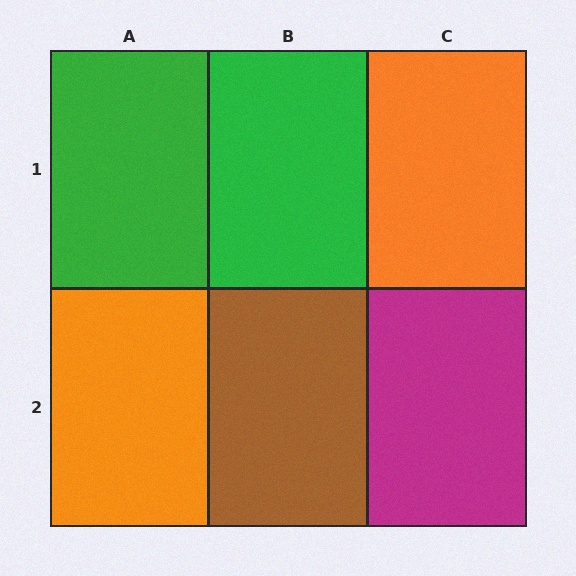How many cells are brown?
1 cell is brown.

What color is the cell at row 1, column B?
Green.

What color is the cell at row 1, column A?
Green.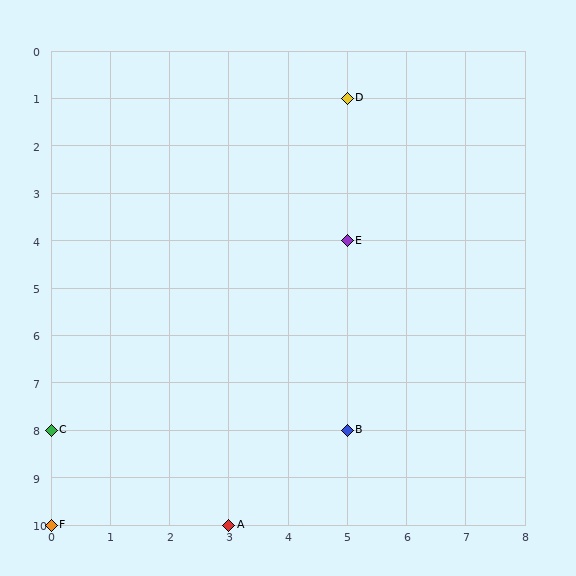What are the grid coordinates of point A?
Point A is at grid coordinates (3, 10).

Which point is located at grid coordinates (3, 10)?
Point A is at (3, 10).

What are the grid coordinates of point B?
Point B is at grid coordinates (5, 8).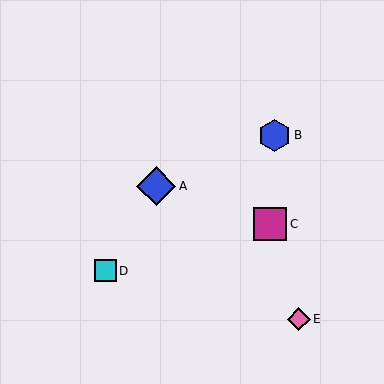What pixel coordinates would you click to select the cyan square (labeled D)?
Click at (105, 271) to select the cyan square D.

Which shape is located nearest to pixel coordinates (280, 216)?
The magenta square (labeled C) at (270, 224) is nearest to that location.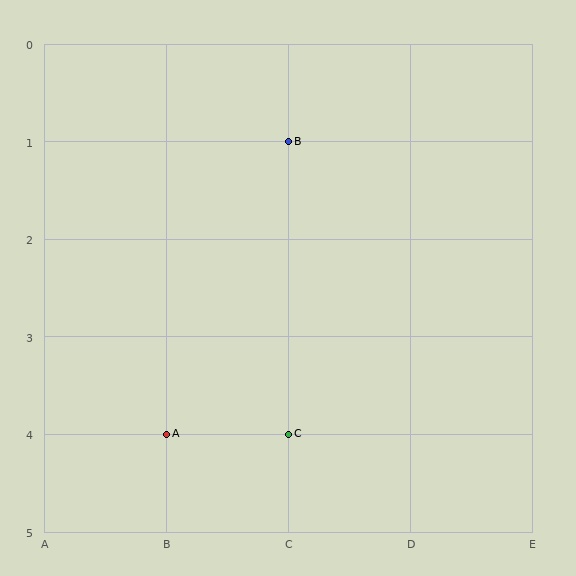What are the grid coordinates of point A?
Point A is at grid coordinates (B, 4).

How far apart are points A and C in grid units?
Points A and C are 1 column apart.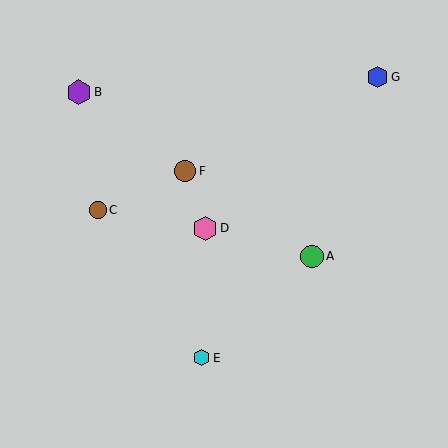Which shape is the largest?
The purple hexagon (labeled B) is the largest.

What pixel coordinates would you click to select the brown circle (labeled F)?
Click at (185, 171) to select the brown circle F.